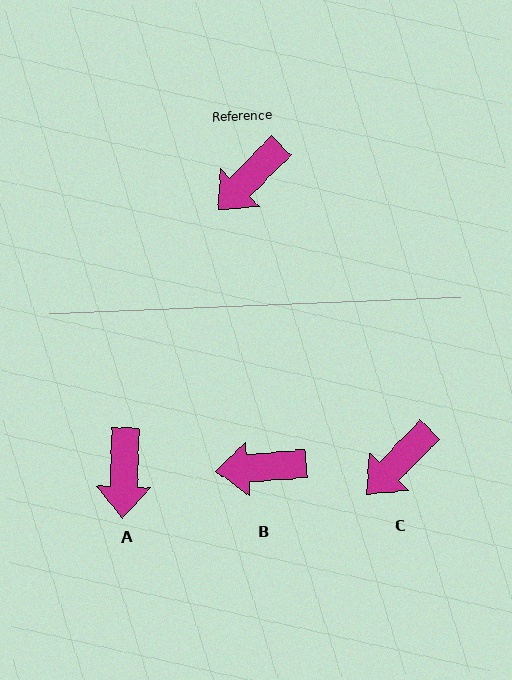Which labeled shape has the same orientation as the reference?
C.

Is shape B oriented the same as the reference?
No, it is off by about 41 degrees.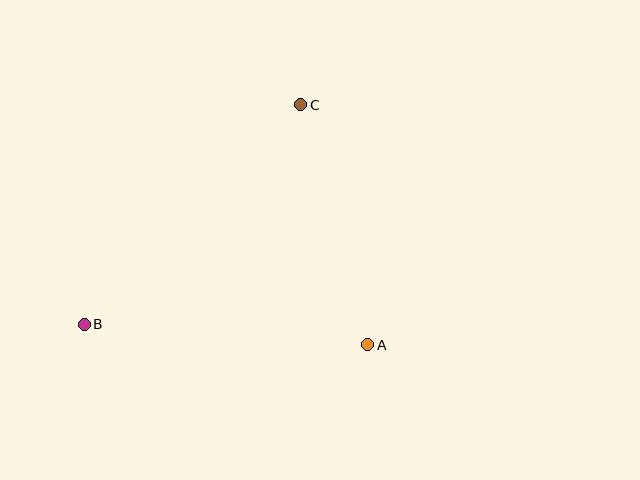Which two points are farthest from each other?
Points B and C are farthest from each other.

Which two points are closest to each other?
Points A and C are closest to each other.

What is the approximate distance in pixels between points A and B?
The distance between A and B is approximately 284 pixels.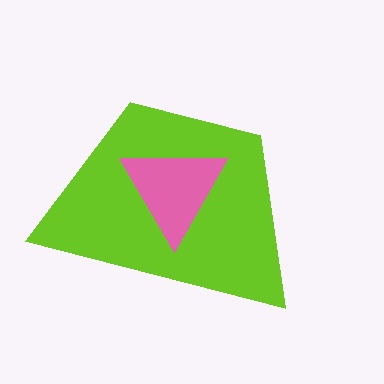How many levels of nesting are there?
2.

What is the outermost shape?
The lime trapezoid.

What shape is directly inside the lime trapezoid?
The pink triangle.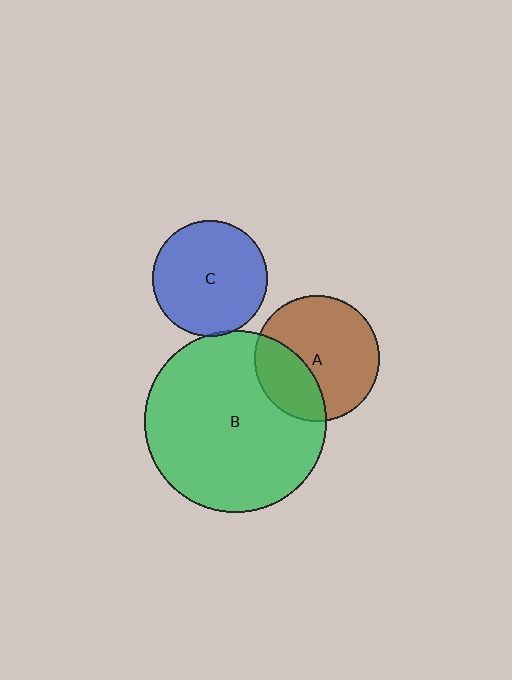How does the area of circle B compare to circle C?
Approximately 2.5 times.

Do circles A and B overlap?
Yes.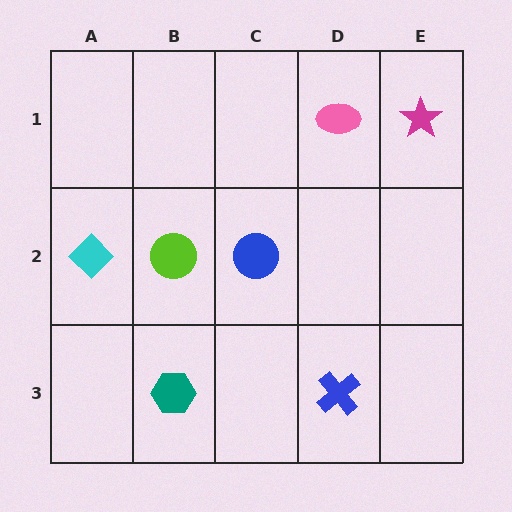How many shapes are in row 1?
2 shapes.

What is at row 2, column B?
A lime circle.